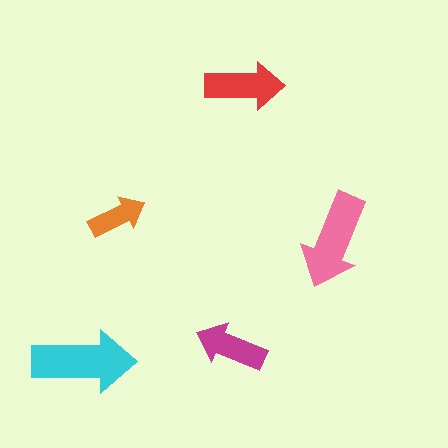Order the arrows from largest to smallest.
the cyan one, the pink one, the red one, the magenta one, the orange one.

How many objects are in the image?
There are 5 objects in the image.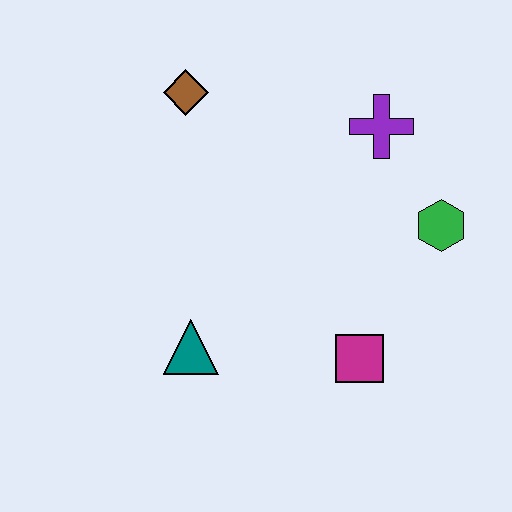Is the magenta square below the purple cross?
Yes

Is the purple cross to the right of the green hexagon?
No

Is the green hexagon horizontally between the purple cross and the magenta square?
No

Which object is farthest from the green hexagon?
The brown diamond is farthest from the green hexagon.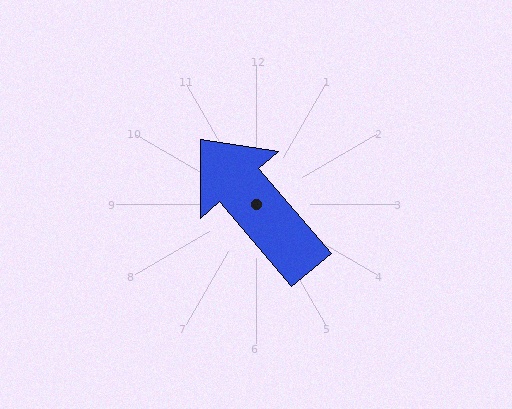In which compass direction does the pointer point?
Northwest.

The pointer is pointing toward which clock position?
Roughly 11 o'clock.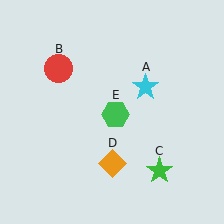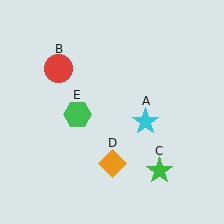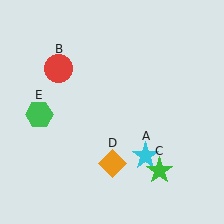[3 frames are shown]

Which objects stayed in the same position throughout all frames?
Red circle (object B) and green star (object C) and orange diamond (object D) remained stationary.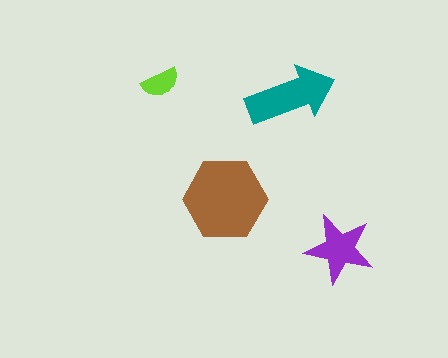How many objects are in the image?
There are 4 objects in the image.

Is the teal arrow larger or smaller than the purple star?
Larger.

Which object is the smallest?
The lime semicircle.